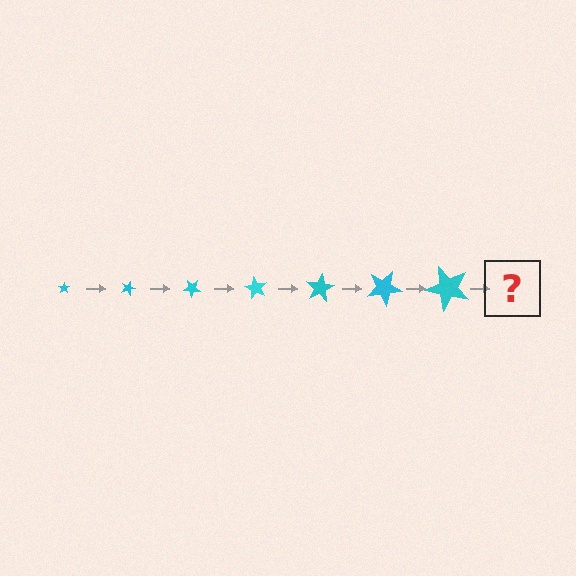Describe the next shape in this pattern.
It should be a star, larger than the previous one and rotated 140 degrees from the start.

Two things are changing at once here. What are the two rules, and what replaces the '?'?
The two rules are that the star grows larger each step and it rotates 20 degrees each step. The '?' should be a star, larger than the previous one and rotated 140 degrees from the start.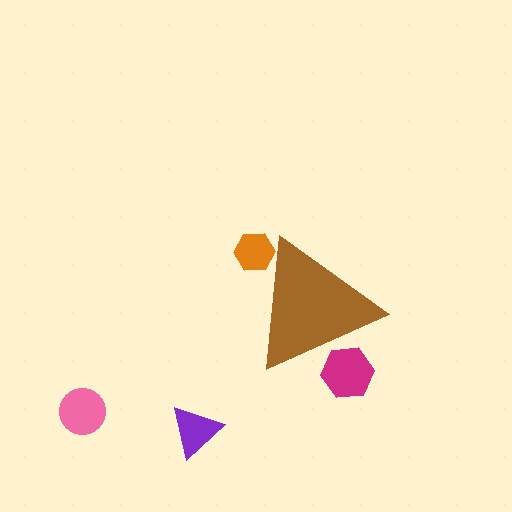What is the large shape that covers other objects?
A brown triangle.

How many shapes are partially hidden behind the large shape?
2 shapes are partially hidden.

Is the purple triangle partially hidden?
No, the purple triangle is fully visible.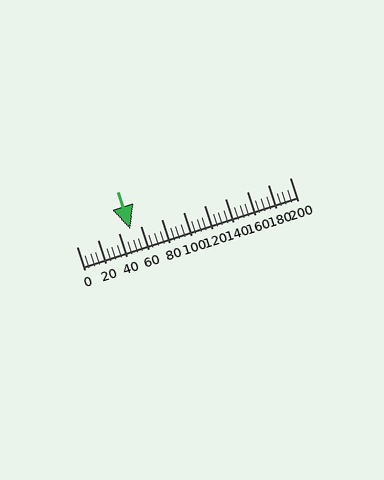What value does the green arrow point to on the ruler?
The green arrow points to approximately 50.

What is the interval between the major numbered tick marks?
The major tick marks are spaced 20 units apart.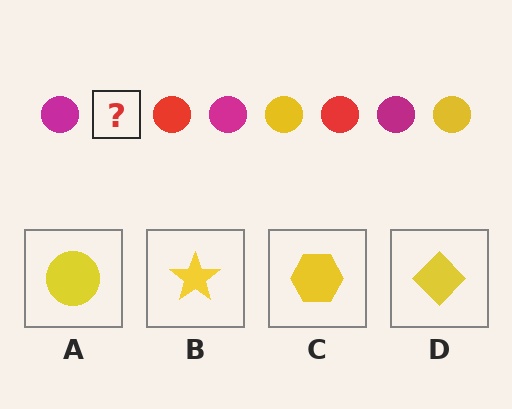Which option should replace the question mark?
Option A.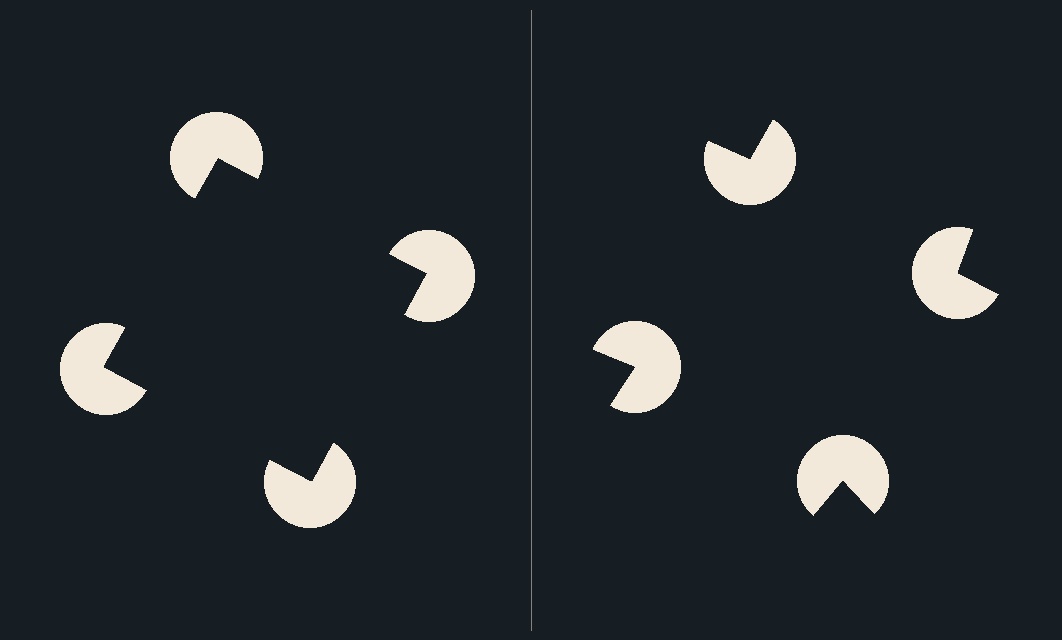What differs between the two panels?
The pac-man discs are positioned identically on both sides; only the wedge orientations differ. On the left they align to a square; on the right they are misaligned.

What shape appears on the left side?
An illusory square.